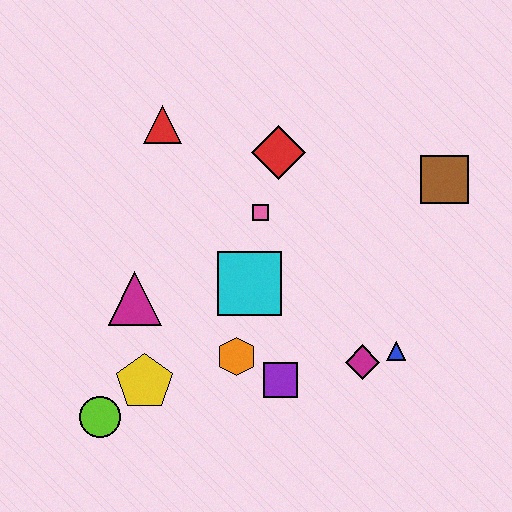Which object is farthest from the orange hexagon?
The brown square is farthest from the orange hexagon.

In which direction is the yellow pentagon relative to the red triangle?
The yellow pentagon is below the red triangle.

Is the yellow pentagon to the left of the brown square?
Yes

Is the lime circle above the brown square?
No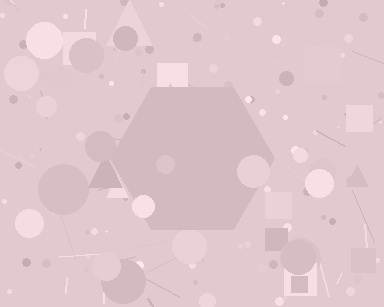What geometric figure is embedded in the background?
A hexagon is embedded in the background.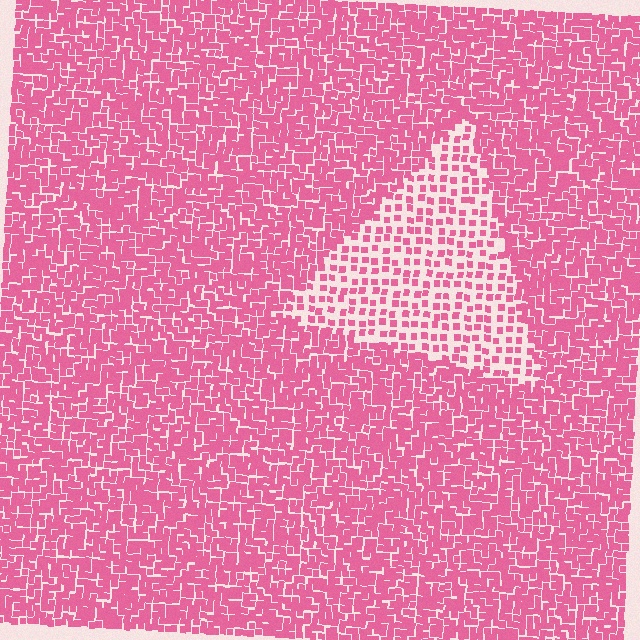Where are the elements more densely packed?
The elements are more densely packed outside the triangle boundary.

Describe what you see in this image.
The image contains small pink elements arranged at two different densities. A triangle-shaped region is visible where the elements are less densely packed than the surrounding area.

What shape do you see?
I see a triangle.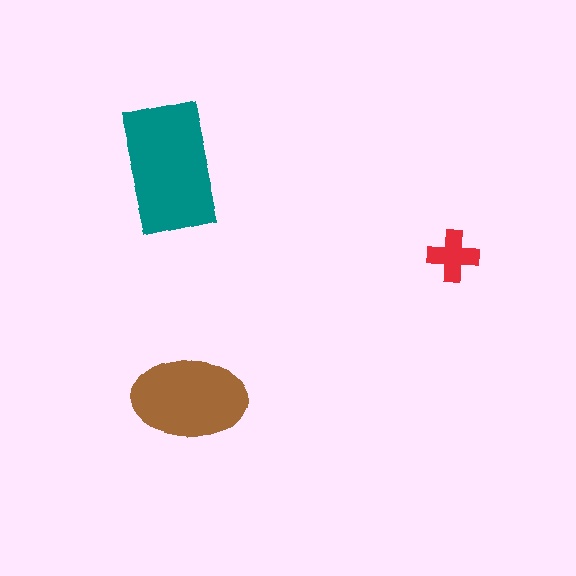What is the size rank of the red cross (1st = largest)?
3rd.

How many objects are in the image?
There are 3 objects in the image.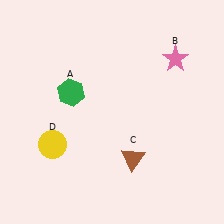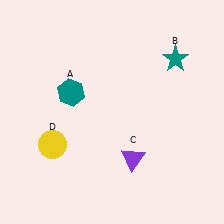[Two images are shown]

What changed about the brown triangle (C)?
In Image 1, C is brown. In Image 2, it changed to purple.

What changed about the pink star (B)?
In Image 1, B is pink. In Image 2, it changed to teal.